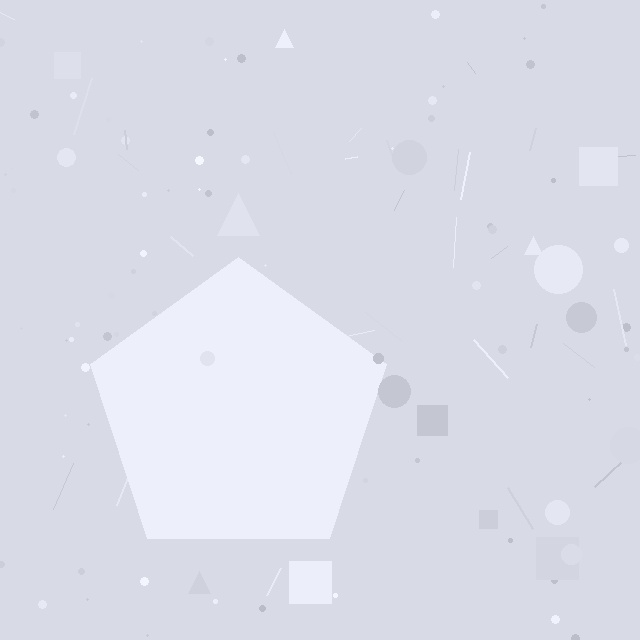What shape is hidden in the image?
A pentagon is hidden in the image.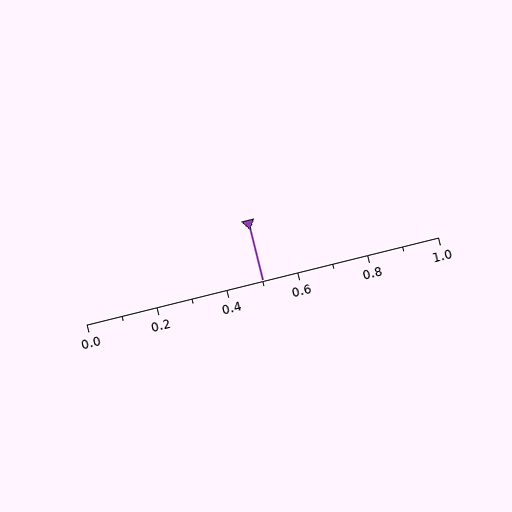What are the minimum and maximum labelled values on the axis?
The axis runs from 0.0 to 1.0.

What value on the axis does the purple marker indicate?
The marker indicates approximately 0.5.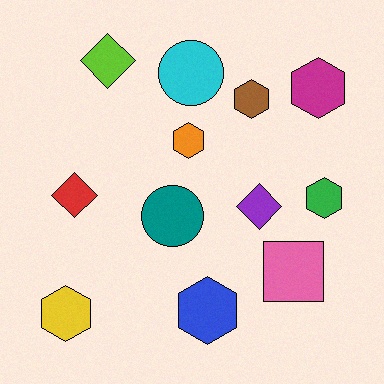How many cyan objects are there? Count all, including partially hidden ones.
There is 1 cyan object.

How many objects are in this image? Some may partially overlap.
There are 12 objects.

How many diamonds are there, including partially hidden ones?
There are 3 diamonds.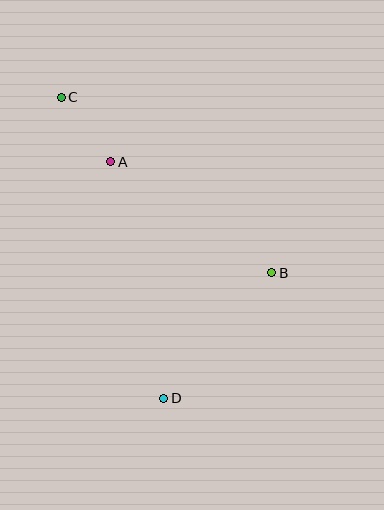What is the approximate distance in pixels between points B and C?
The distance between B and C is approximately 274 pixels.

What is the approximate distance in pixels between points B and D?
The distance between B and D is approximately 165 pixels.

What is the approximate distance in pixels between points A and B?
The distance between A and B is approximately 196 pixels.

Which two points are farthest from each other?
Points C and D are farthest from each other.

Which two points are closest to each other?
Points A and C are closest to each other.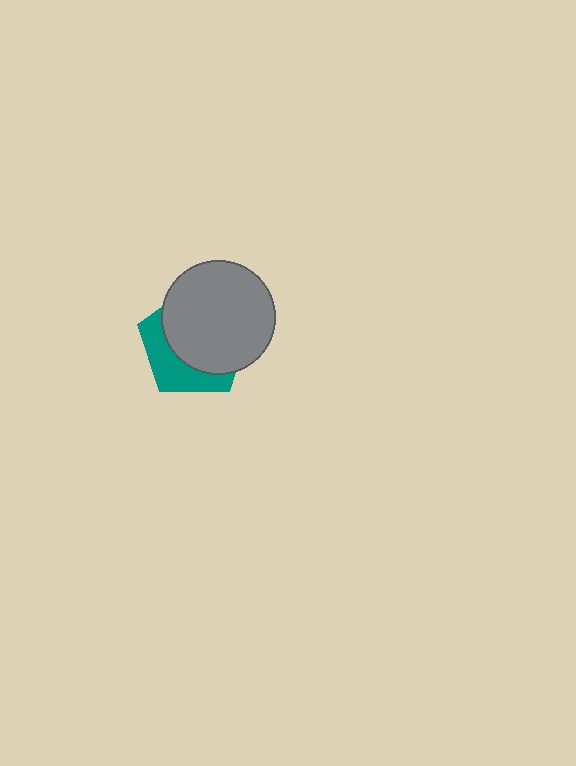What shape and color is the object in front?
The object in front is a gray circle.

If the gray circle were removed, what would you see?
You would see the complete teal pentagon.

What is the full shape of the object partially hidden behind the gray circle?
The partially hidden object is a teal pentagon.